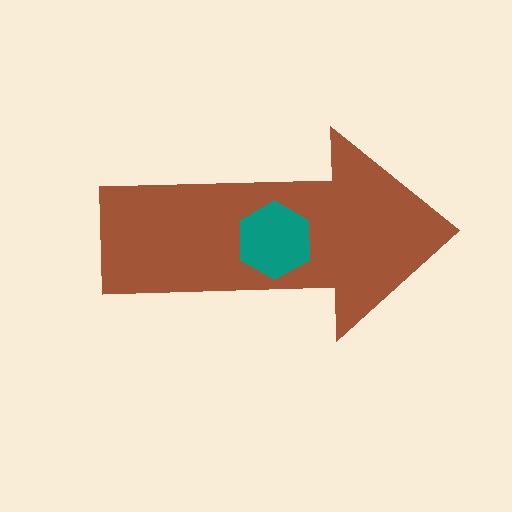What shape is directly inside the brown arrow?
The teal hexagon.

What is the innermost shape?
The teal hexagon.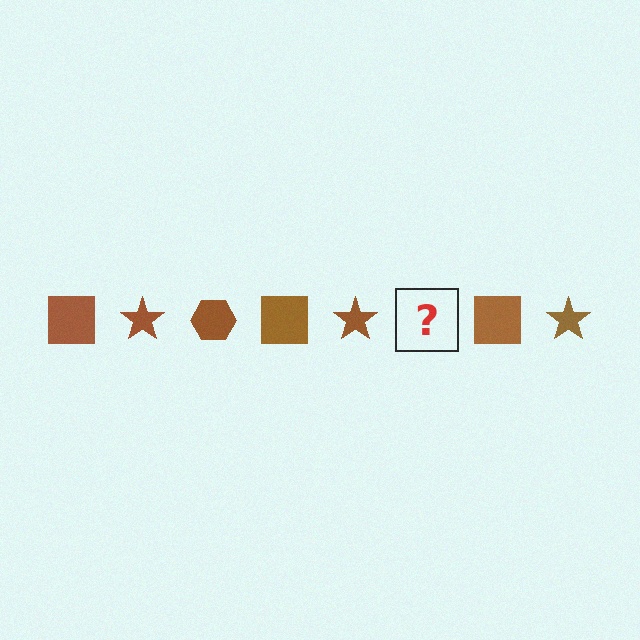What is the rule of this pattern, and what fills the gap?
The rule is that the pattern cycles through square, star, hexagon shapes in brown. The gap should be filled with a brown hexagon.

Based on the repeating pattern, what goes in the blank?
The blank should be a brown hexagon.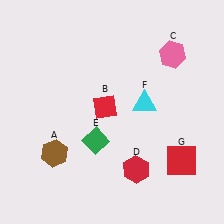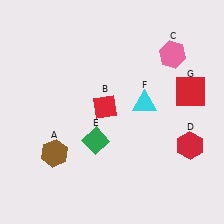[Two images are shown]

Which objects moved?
The objects that moved are: the red hexagon (D), the red square (G).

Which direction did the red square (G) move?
The red square (G) moved up.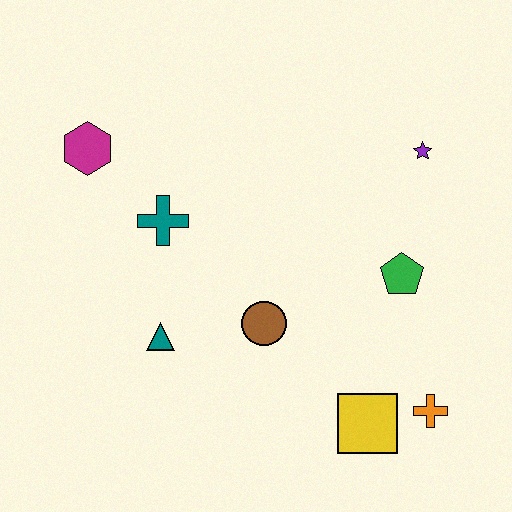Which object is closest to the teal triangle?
The brown circle is closest to the teal triangle.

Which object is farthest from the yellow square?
The magenta hexagon is farthest from the yellow square.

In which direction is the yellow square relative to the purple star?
The yellow square is below the purple star.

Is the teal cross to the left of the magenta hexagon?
No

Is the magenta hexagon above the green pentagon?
Yes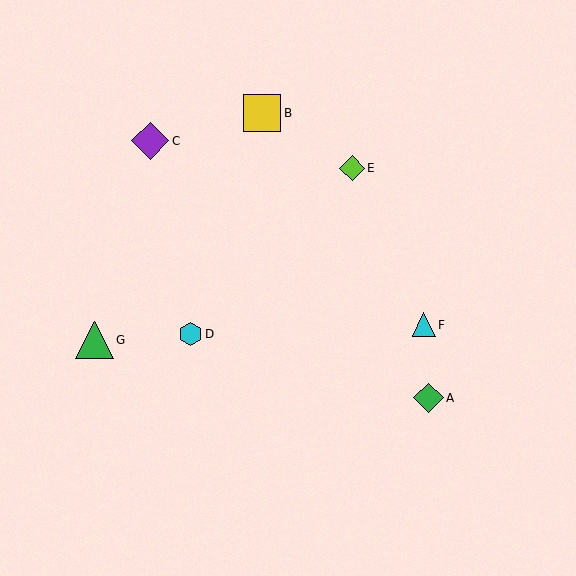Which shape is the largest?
The purple diamond (labeled C) is the largest.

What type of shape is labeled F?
Shape F is a cyan triangle.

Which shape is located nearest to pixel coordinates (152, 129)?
The purple diamond (labeled C) at (150, 141) is nearest to that location.